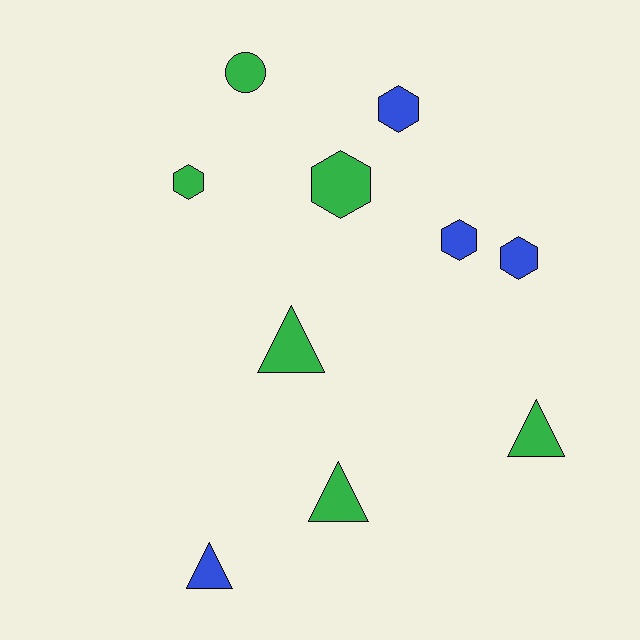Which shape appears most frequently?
Hexagon, with 5 objects.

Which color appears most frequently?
Green, with 6 objects.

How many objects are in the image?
There are 10 objects.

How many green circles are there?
There is 1 green circle.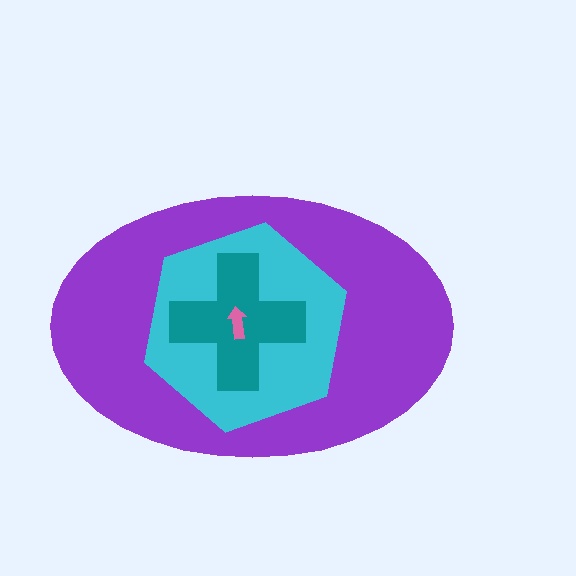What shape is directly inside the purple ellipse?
The cyan hexagon.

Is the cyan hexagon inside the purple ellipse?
Yes.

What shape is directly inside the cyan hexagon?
The teal cross.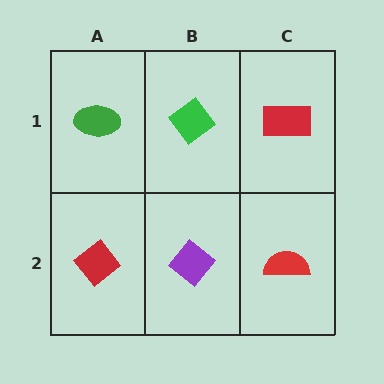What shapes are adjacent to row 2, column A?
A green ellipse (row 1, column A), a purple diamond (row 2, column B).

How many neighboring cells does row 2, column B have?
3.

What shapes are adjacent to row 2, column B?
A green diamond (row 1, column B), a red diamond (row 2, column A), a red semicircle (row 2, column C).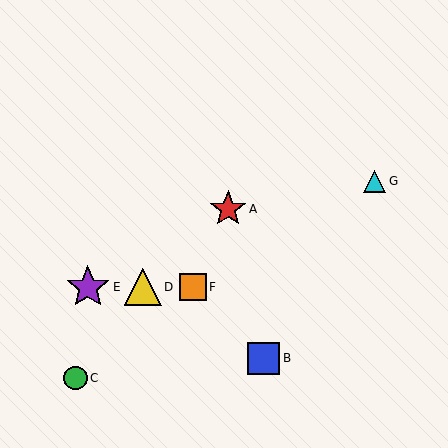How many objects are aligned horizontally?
3 objects (D, E, F) are aligned horizontally.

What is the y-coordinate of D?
Object D is at y≈287.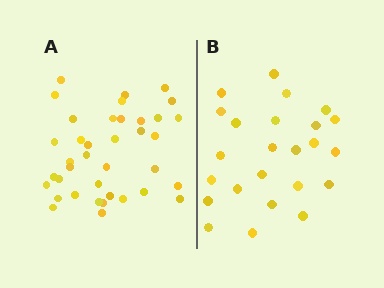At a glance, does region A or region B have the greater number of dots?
Region A (the left region) has more dots.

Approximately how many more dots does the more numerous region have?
Region A has approximately 15 more dots than region B.